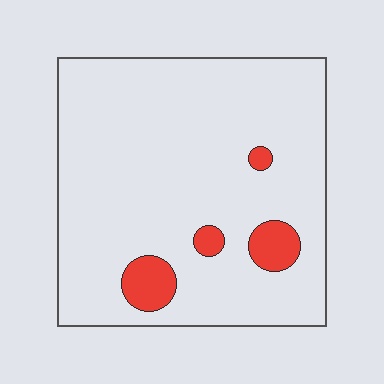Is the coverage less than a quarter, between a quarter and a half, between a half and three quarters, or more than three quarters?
Less than a quarter.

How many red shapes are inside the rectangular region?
4.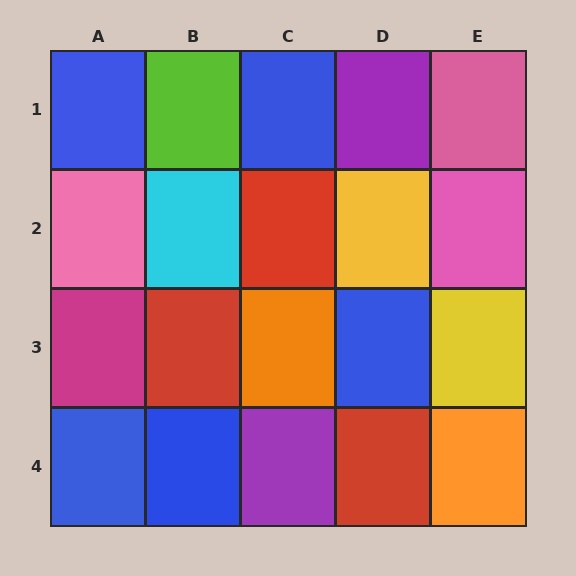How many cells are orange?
2 cells are orange.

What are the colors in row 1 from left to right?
Blue, lime, blue, purple, pink.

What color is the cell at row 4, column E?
Orange.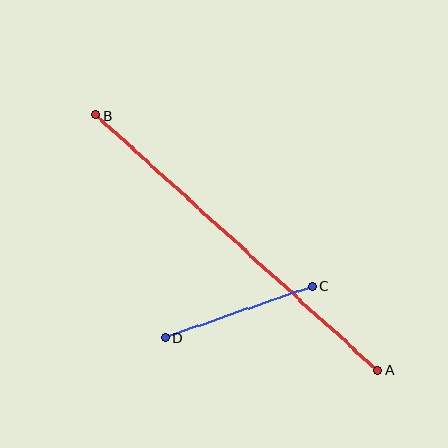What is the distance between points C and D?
The distance is approximately 156 pixels.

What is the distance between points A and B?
The distance is approximately 380 pixels.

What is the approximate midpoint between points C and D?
The midpoint is at approximately (239, 312) pixels.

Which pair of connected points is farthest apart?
Points A and B are farthest apart.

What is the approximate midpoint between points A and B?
The midpoint is at approximately (237, 243) pixels.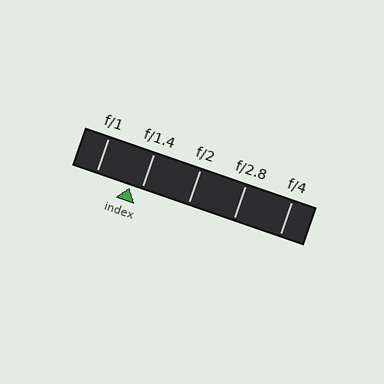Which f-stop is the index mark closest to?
The index mark is closest to f/1.4.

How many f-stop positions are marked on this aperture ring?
There are 5 f-stop positions marked.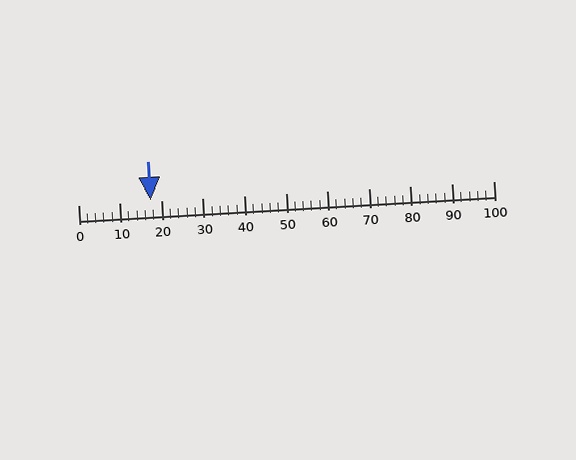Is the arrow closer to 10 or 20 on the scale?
The arrow is closer to 20.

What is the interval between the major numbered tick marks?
The major tick marks are spaced 10 units apart.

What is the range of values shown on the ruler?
The ruler shows values from 0 to 100.